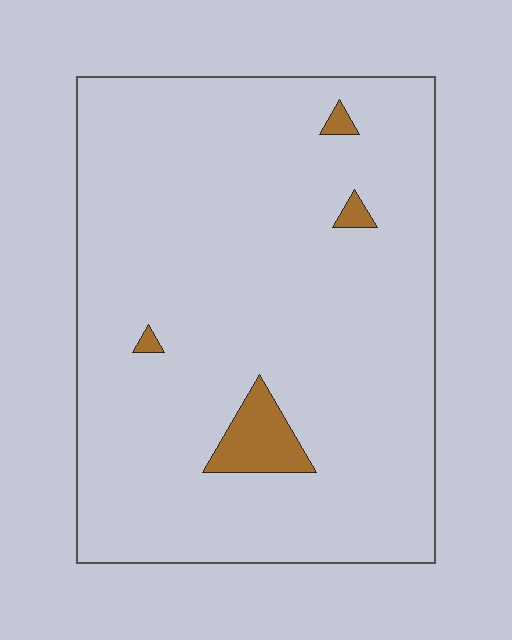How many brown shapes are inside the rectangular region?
4.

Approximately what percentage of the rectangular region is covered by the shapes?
Approximately 5%.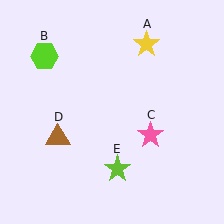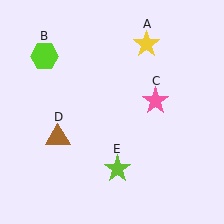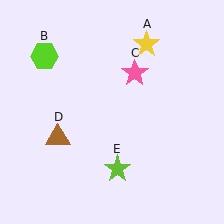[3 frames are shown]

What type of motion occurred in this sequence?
The pink star (object C) rotated counterclockwise around the center of the scene.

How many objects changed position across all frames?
1 object changed position: pink star (object C).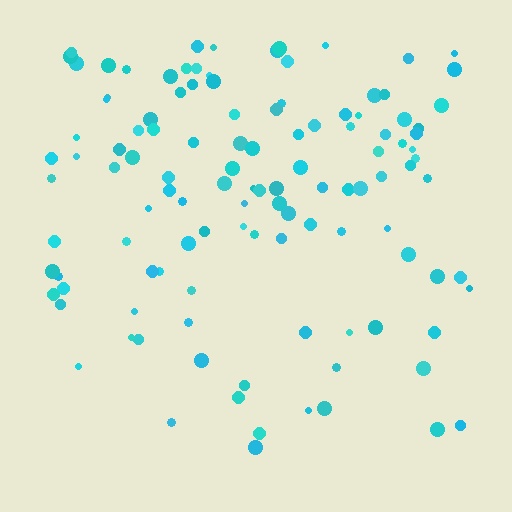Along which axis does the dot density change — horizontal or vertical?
Vertical.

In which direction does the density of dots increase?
From bottom to top, with the top side densest.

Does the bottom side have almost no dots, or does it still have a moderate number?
Still a moderate number, just noticeably fewer than the top.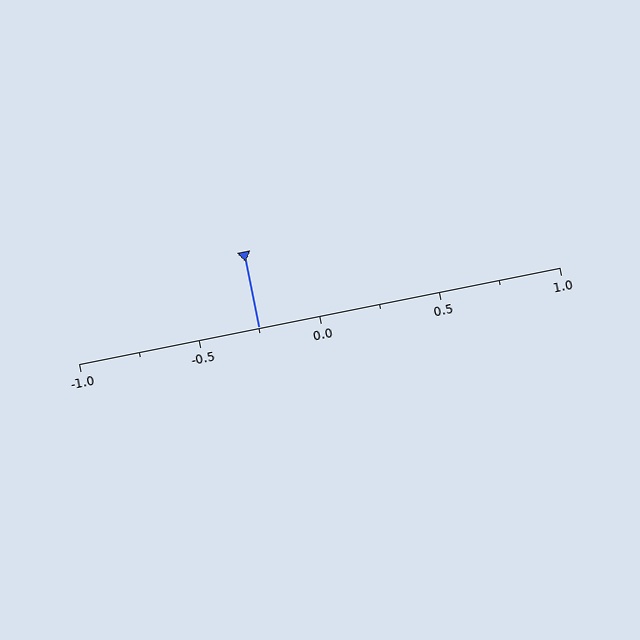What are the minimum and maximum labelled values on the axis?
The axis runs from -1.0 to 1.0.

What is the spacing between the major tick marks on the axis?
The major ticks are spaced 0.5 apart.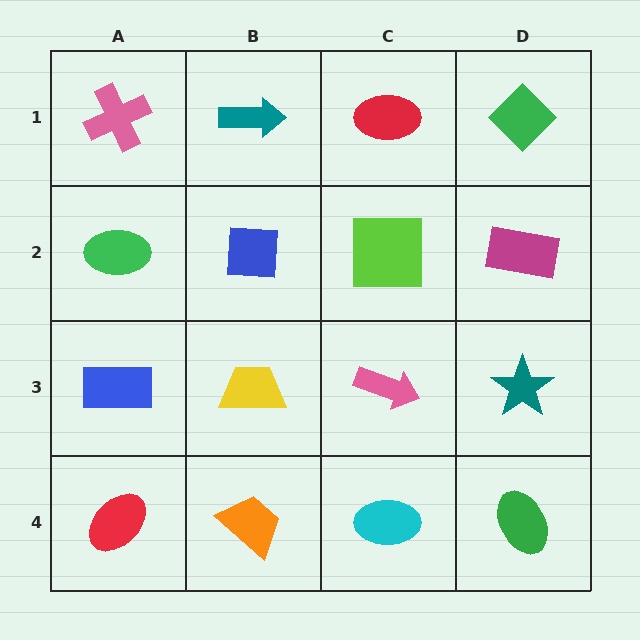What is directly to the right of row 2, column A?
A blue square.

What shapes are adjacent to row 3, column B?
A blue square (row 2, column B), an orange trapezoid (row 4, column B), a blue rectangle (row 3, column A), a pink arrow (row 3, column C).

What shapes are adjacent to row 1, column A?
A green ellipse (row 2, column A), a teal arrow (row 1, column B).